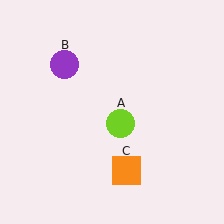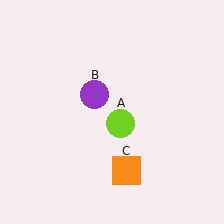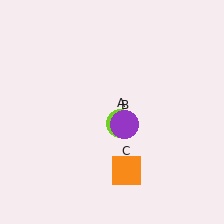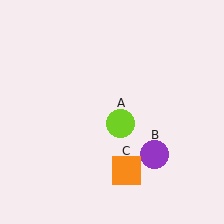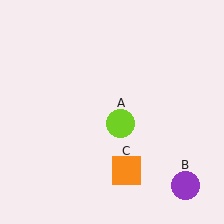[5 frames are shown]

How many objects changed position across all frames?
1 object changed position: purple circle (object B).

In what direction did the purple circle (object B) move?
The purple circle (object B) moved down and to the right.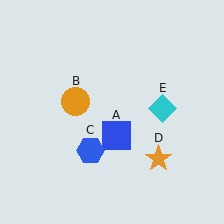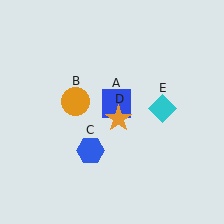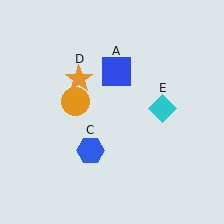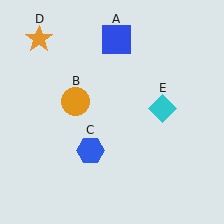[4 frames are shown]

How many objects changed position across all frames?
2 objects changed position: blue square (object A), orange star (object D).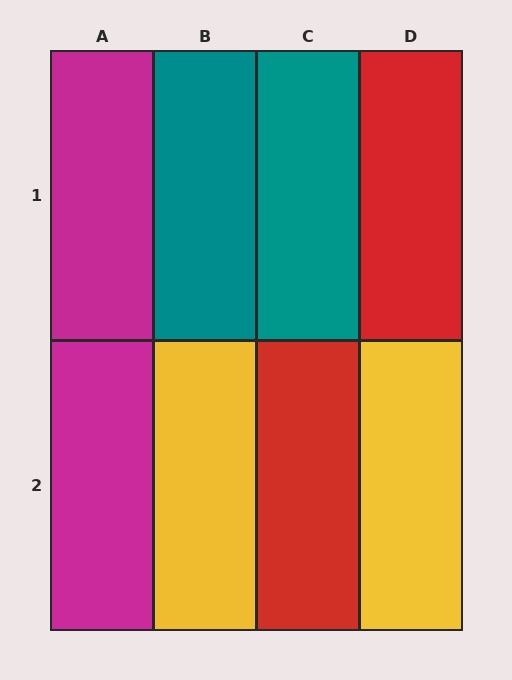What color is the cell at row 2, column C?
Red.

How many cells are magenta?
2 cells are magenta.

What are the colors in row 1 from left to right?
Magenta, teal, teal, red.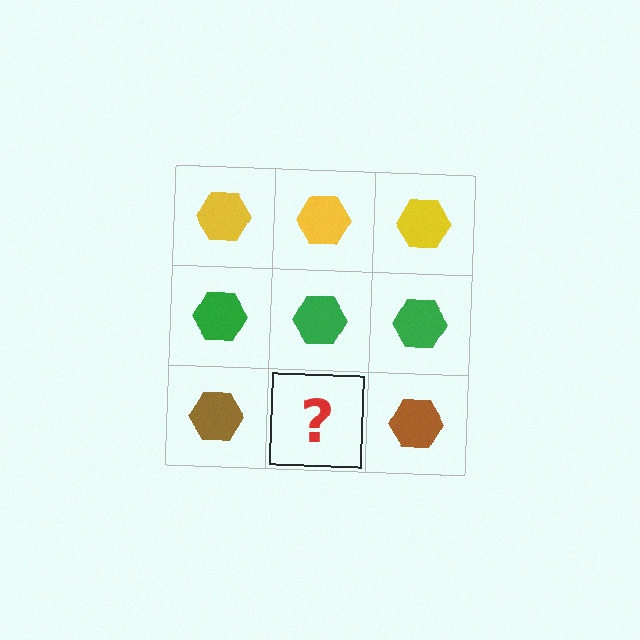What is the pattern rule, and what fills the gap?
The rule is that each row has a consistent color. The gap should be filled with a brown hexagon.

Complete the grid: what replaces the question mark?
The question mark should be replaced with a brown hexagon.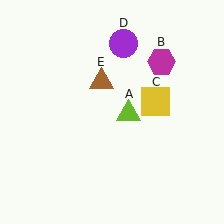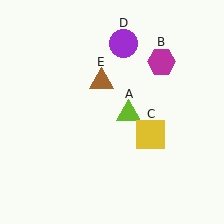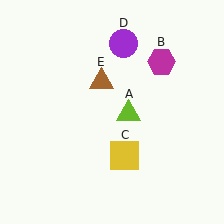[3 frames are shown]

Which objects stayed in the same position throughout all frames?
Lime triangle (object A) and magenta hexagon (object B) and purple circle (object D) and brown triangle (object E) remained stationary.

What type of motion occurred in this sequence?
The yellow square (object C) rotated clockwise around the center of the scene.